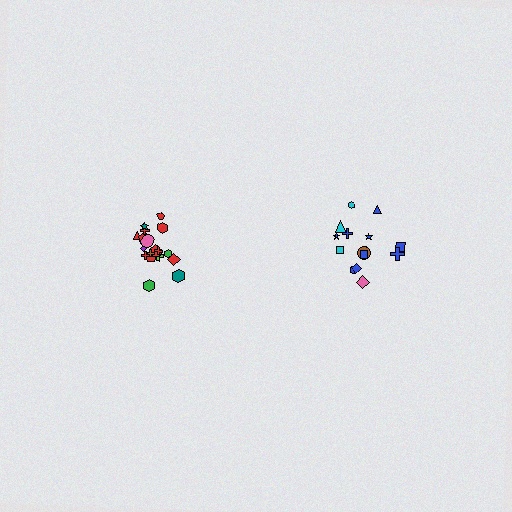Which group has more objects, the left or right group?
The left group.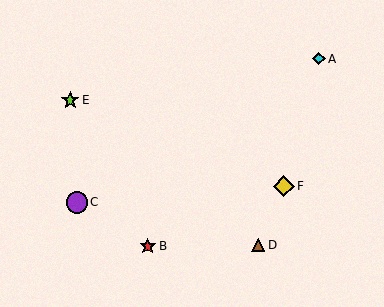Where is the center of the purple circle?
The center of the purple circle is at (77, 202).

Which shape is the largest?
The purple circle (labeled C) is the largest.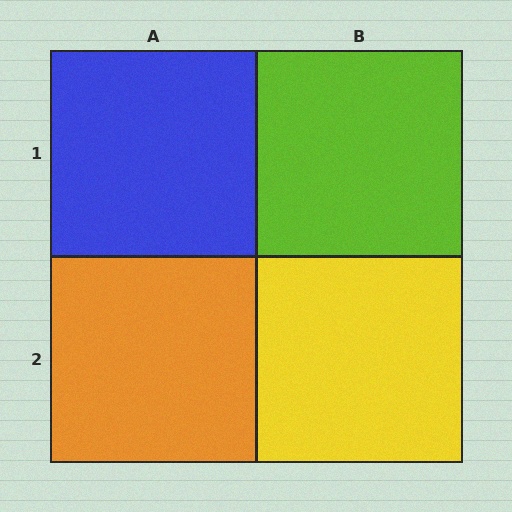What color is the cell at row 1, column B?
Lime.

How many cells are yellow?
1 cell is yellow.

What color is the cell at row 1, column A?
Blue.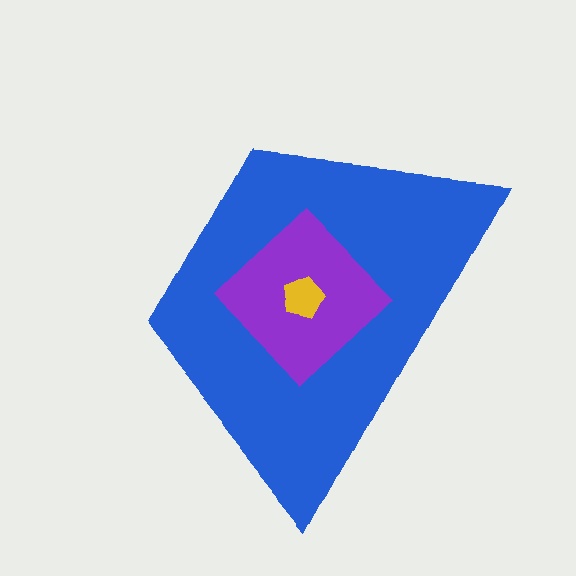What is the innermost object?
The yellow pentagon.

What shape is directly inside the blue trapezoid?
The purple diamond.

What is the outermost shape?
The blue trapezoid.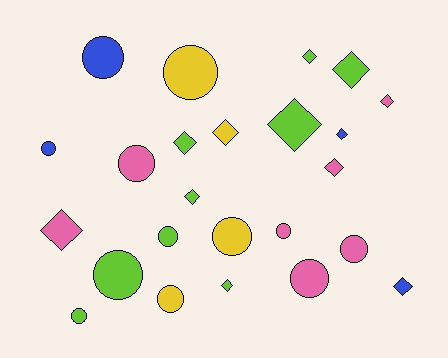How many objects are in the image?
There are 24 objects.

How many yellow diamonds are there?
There is 1 yellow diamond.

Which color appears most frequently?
Lime, with 9 objects.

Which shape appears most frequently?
Circle, with 12 objects.